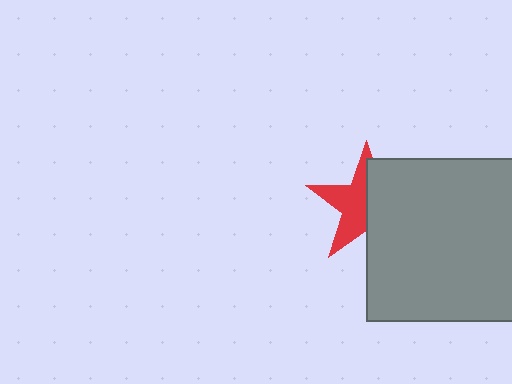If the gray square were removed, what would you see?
You would see the complete red star.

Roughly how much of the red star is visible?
About half of it is visible (roughly 49%).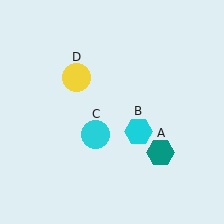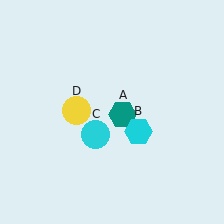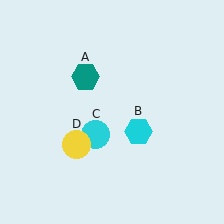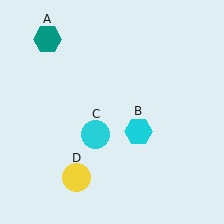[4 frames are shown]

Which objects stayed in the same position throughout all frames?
Cyan hexagon (object B) and cyan circle (object C) remained stationary.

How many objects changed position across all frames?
2 objects changed position: teal hexagon (object A), yellow circle (object D).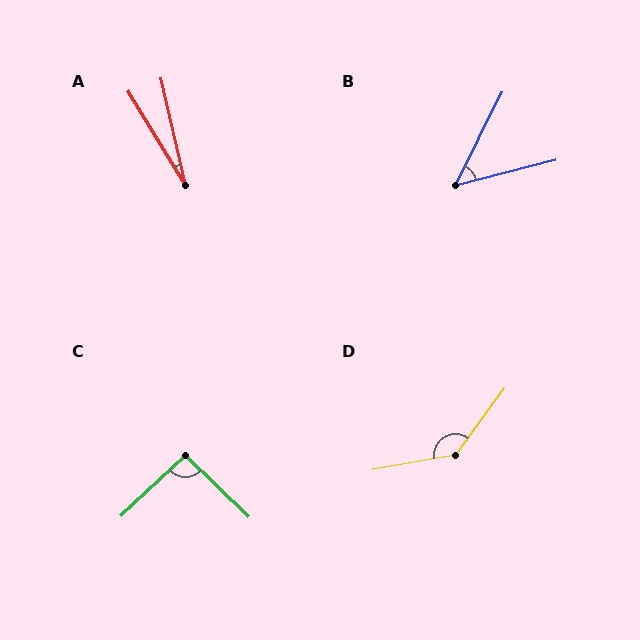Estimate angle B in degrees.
Approximately 49 degrees.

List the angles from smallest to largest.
A (18°), B (49°), C (92°), D (137°).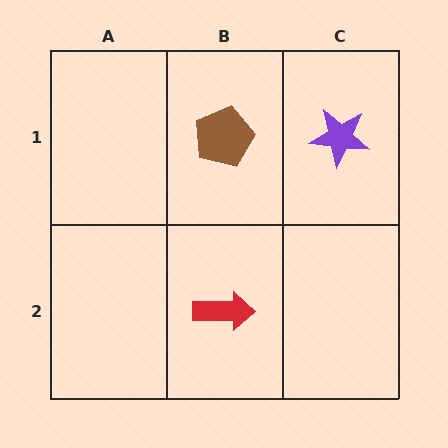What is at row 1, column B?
A brown pentagon.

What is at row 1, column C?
A purple star.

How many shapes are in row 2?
1 shape.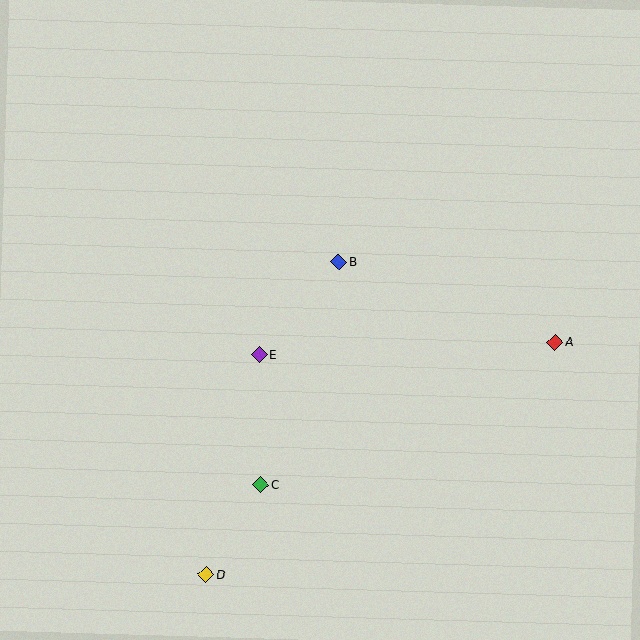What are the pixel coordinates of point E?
Point E is at (259, 355).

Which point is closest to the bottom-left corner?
Point D is closest to the bottom-left corner.